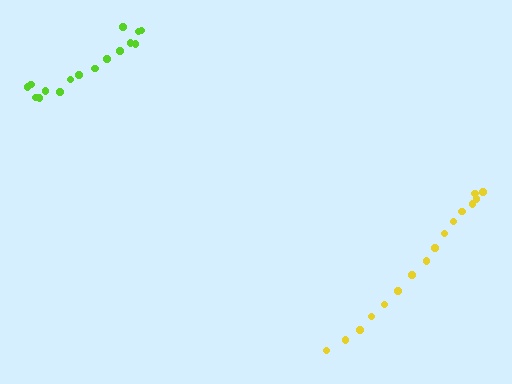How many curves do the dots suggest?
There are 2 distinct paths.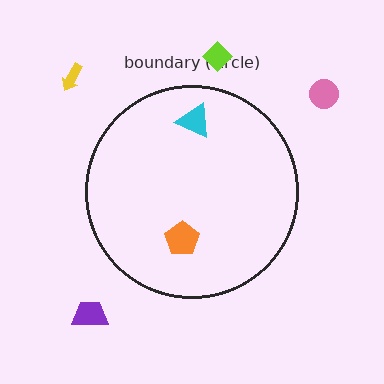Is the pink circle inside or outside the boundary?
Outside.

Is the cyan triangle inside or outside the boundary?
Inside.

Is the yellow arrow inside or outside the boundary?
Outside.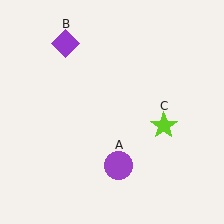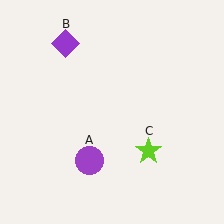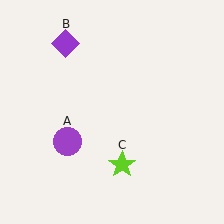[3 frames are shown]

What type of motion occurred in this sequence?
The purple circle (object A), lime star (object C) rotated clockwise around the center of the scene.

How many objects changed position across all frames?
2 objects changed position: purple circle (object A), lime star (object C).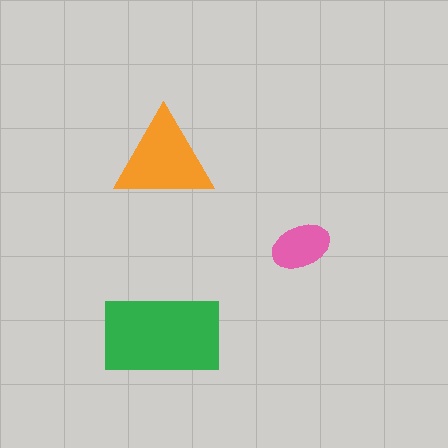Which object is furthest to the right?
The pink ellipse is rightmost.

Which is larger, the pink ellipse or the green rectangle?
The green rectangle.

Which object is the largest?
The green rectangle.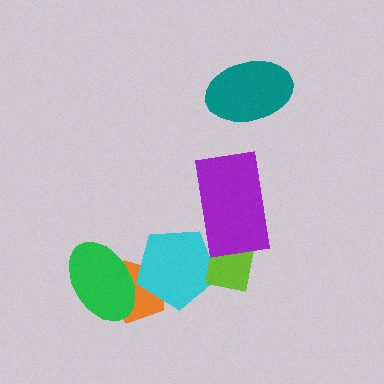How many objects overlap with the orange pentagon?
2 objects overlap with the orange pentagon.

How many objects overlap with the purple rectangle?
1 object overlaps with the purple rectangle.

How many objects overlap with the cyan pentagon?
3 objects overlap with the cyan pentagon.